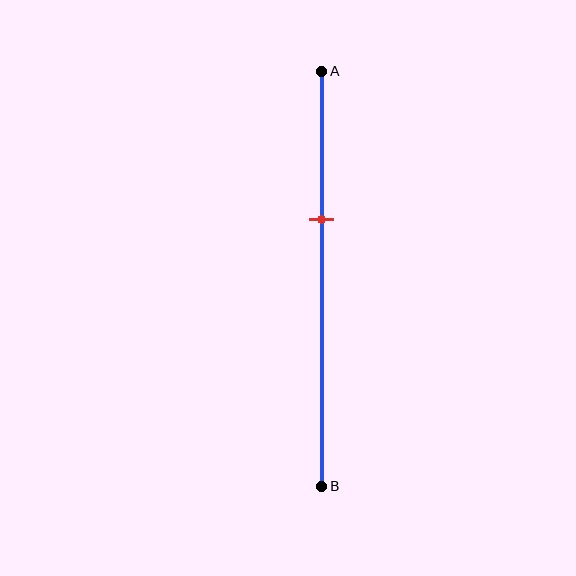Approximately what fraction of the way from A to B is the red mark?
The red mark is approximately 35% of the way from A to B.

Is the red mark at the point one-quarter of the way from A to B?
No, the mark is at about 35% from A, not at the 25% one-quarter point.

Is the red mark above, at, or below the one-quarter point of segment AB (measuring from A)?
The red mark is below the one-quarter point of segment AB.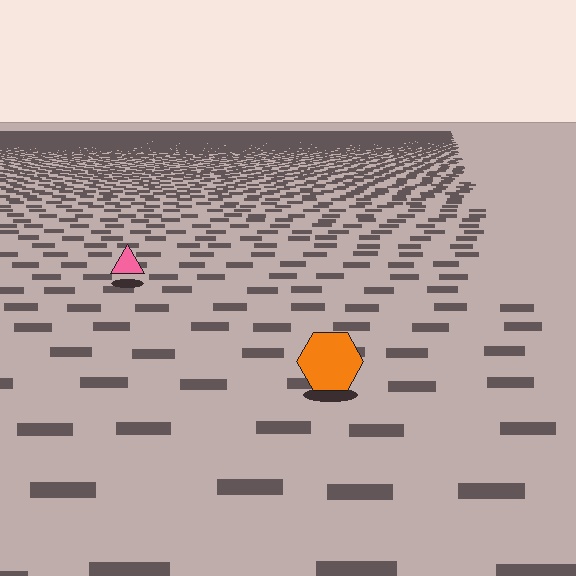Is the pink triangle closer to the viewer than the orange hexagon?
No. The orange hexagon is closer — you can tell from the texture gradient: the ground texture is coarser near it.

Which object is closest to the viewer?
The orange hexagon is closest. The texture marks near it are larger and more spread out.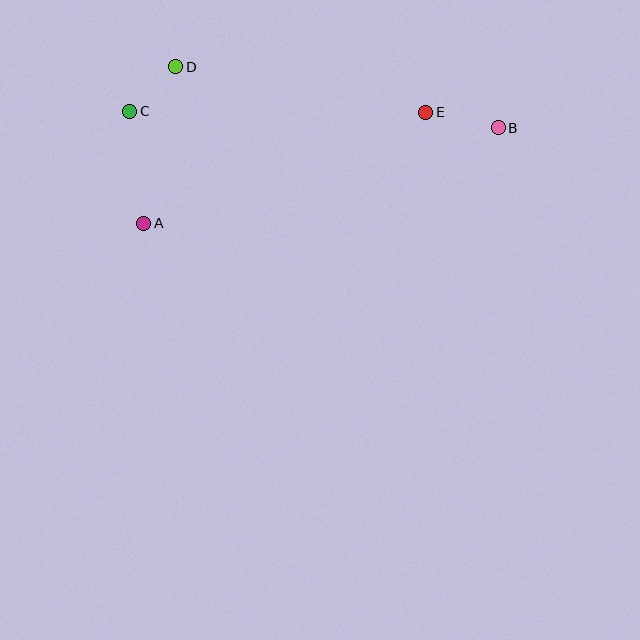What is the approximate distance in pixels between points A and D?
The distance between A and D is approximately 159 pixels.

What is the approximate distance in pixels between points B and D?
The distance between B and D is approximately 328 pixels.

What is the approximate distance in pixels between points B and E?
The distance between B and E is approximately 74 pixels.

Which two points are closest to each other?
Points C and D are closest to each other.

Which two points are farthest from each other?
Points B and C are farthest from each other.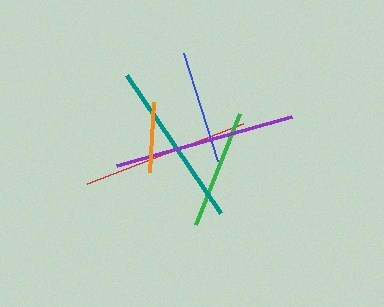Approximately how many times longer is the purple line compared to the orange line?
The purple line is approximately 2.6 times the length of the orange line.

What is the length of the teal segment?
The teal segment is approximately 167 pixels long.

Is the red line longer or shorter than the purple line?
The purple line is longer than the red line.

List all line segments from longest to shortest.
From longest to shortest: purple, teal, red, green, blue, orange.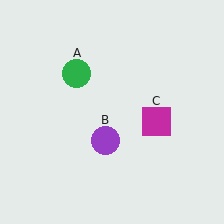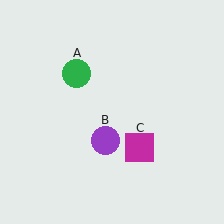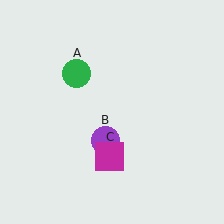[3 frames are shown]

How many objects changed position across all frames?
1 object changed position: magenta square (object C).